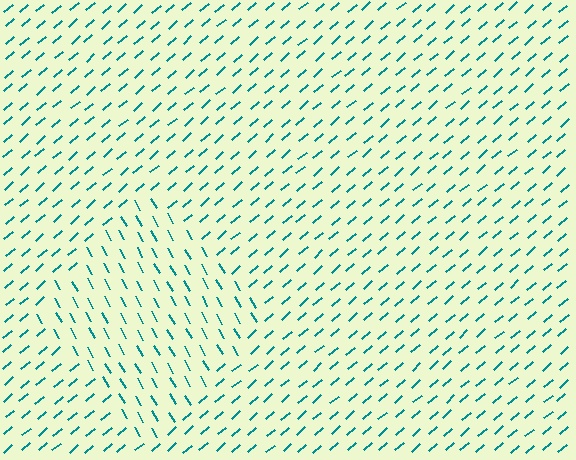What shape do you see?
I see a diamond.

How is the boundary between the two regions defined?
The boundary is defined purely by a change in line orientation (approximately 79 degrees difference). All lines are the same color and thickness.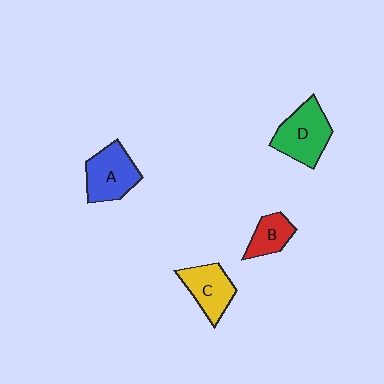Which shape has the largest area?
Shape D (green).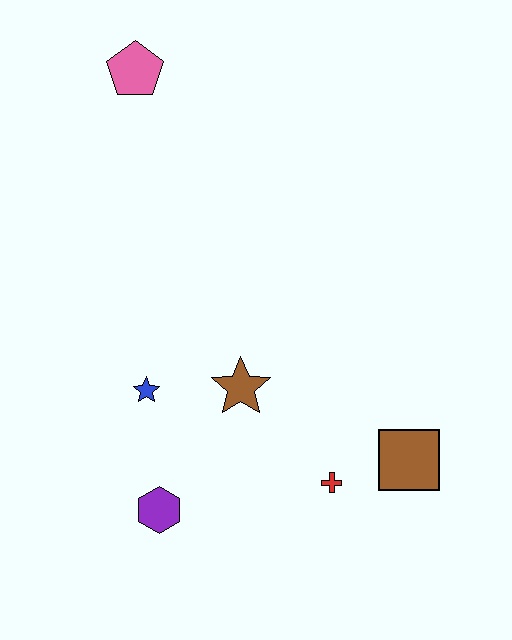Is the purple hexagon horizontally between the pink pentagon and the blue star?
No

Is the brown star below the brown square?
No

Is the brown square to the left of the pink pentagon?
No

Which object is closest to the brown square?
The red cross is closest to the brown square.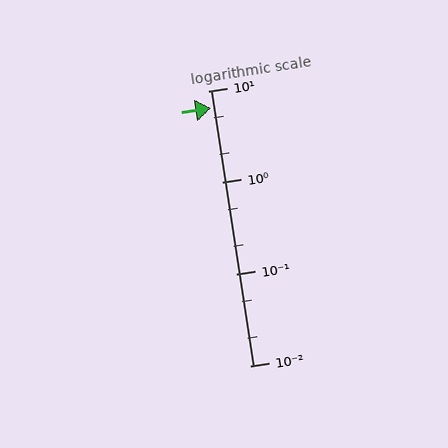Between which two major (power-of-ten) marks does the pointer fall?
The pointer is between 1 and 10.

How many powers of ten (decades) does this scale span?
The scale spans 3 decades, from 0.01 to 10.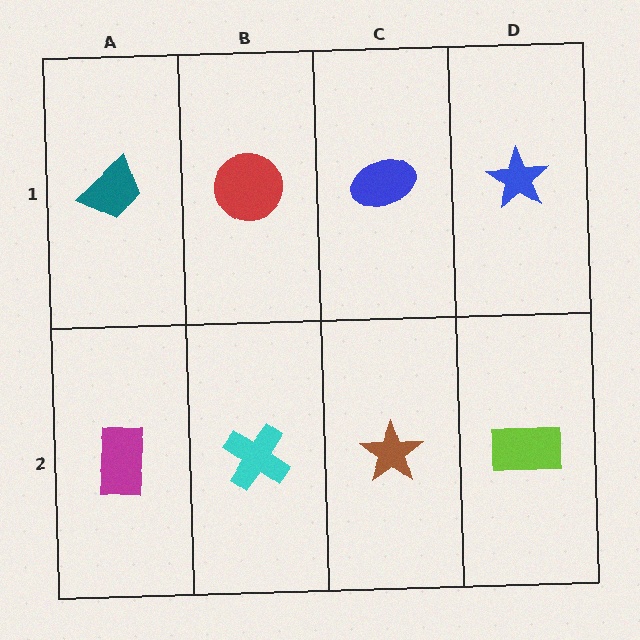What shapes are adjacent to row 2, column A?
A teal trapezoid (row 1, column A), a cyan cross (row 2, column B).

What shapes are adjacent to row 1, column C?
A brown star (row 2, column C), a red circle (row 1, column B), a blue star (row 1, column D).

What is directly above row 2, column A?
A teal trapezoid.